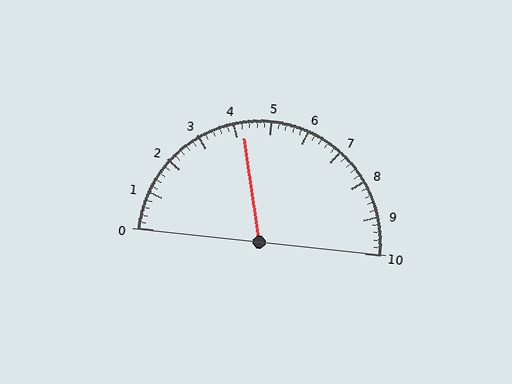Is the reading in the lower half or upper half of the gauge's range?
The reading is in the lower half of the range (0 to 10).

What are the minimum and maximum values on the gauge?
The gauge ranges from 0 to 10.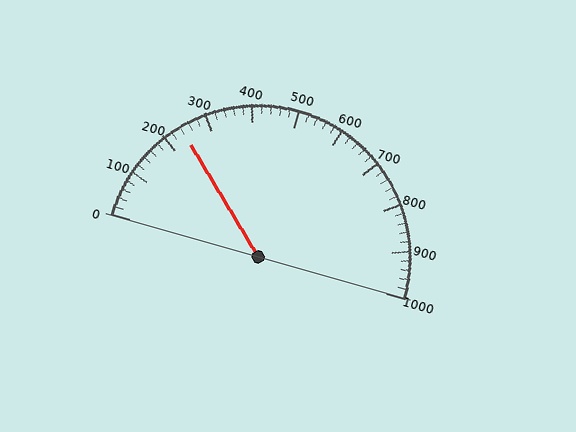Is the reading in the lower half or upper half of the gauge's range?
The reading is in the lower half of the range (0 to 1000).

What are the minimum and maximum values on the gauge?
The gauge ranges from 0 to 1000.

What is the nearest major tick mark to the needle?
The nearest major tick mark is 200.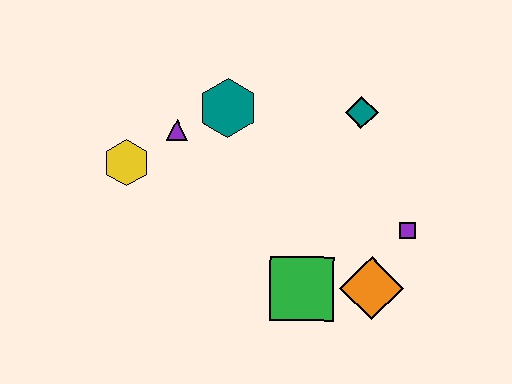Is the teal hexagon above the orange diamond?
Yes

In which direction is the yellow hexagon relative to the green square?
The yellow hexagon is to the left of the green square.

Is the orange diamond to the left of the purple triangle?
No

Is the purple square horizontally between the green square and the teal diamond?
No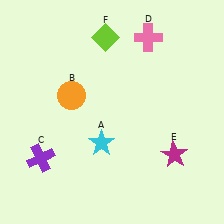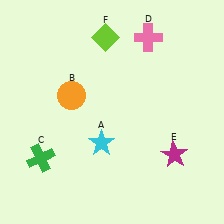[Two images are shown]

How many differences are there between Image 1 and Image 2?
There is 1 difference between the two images.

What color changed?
The cross (C) changed from purple in Image 1 to green in Image 2.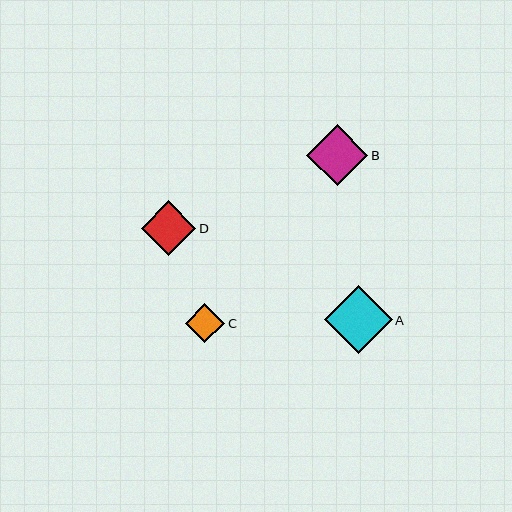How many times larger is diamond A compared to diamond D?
Diamond A is approximately 1.2 times the size of diamond D.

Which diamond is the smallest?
Diamond C is the smallest with a size of approximately 40 pixels.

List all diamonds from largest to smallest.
From largest to smallest: A, B, D, C.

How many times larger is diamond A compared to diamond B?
Diamond A is approximately 1.1 times the size of diamond B.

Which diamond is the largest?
Diamond A is the largest with a size of approximately 68 pixels.